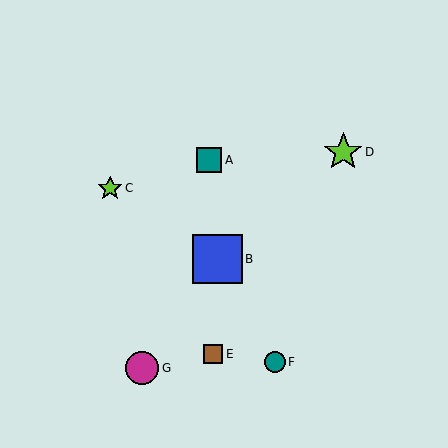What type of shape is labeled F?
Shape F is a teal circle.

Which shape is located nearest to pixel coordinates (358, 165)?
The lime star (labeled D) at (343, 152) is nearest to that location.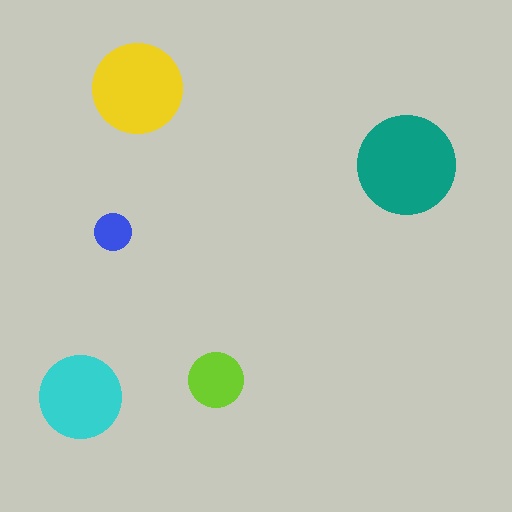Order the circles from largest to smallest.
the teal one, the yellow one, the cyan one, the lime one, the blue one.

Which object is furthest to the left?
The cyan circle is leftmost.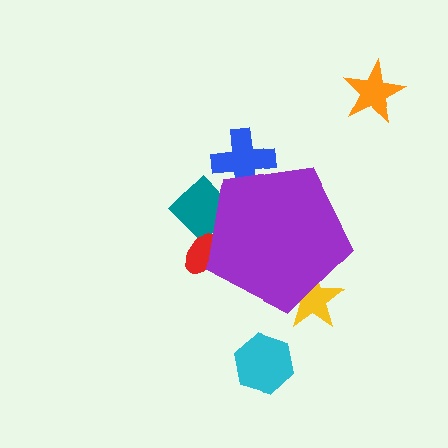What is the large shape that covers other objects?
A purple pentagon.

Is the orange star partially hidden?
No, the orange star is fully visible.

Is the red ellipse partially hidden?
Yes, the red ellipse is partially hidden behind the purple pentagon.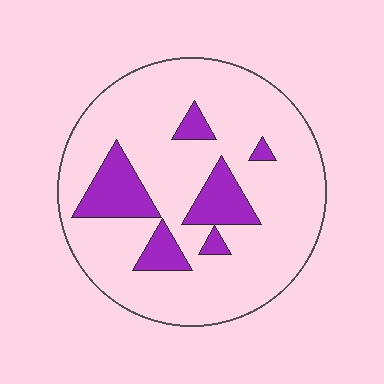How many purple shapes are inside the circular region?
6.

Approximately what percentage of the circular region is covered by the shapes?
Approximately 15%.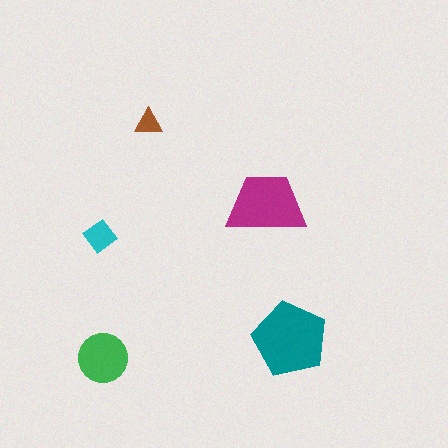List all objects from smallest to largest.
The brown triangle, the cyan diamond, the green circle, the magenta trapezoid, the teal pentagon.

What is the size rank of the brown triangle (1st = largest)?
5th.